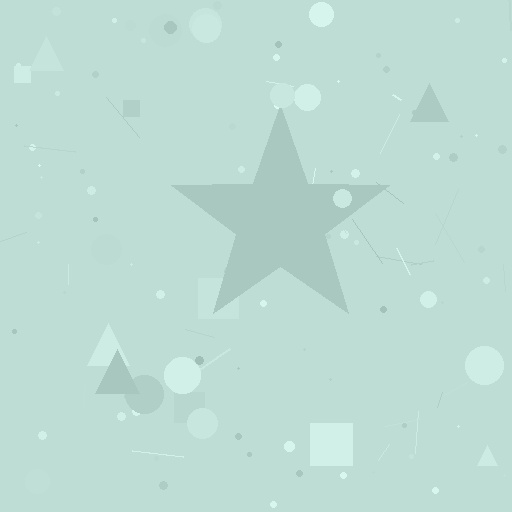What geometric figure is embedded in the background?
A star is embedded in the background.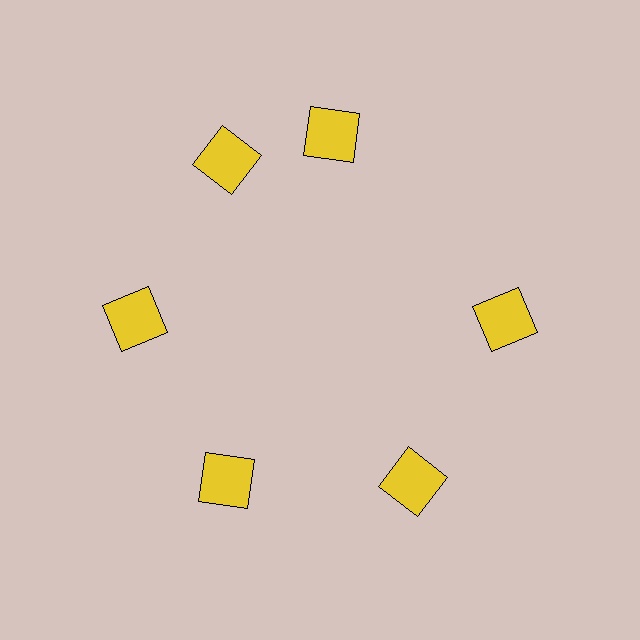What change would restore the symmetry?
The symmetry would be restored by rotating it back into even spacing with its neighbors so that all 6 squares sit at equal angles and equal distance from the center.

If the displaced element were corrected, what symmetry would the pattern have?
It would have 6-fold rotational symmetry — the pattern would map onto itself every 60 degrees.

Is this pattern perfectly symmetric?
No. The 6 yellow squares are arranged in a ring, but one element near the 1 o'clock position is rotated out of alignment along the ring, breaking the 6-fold rotational symmetry.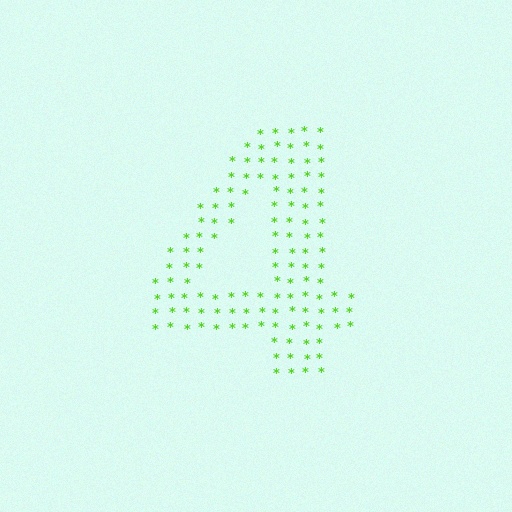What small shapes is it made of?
It is made of small asterisks.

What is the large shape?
The large shape is the digit 4.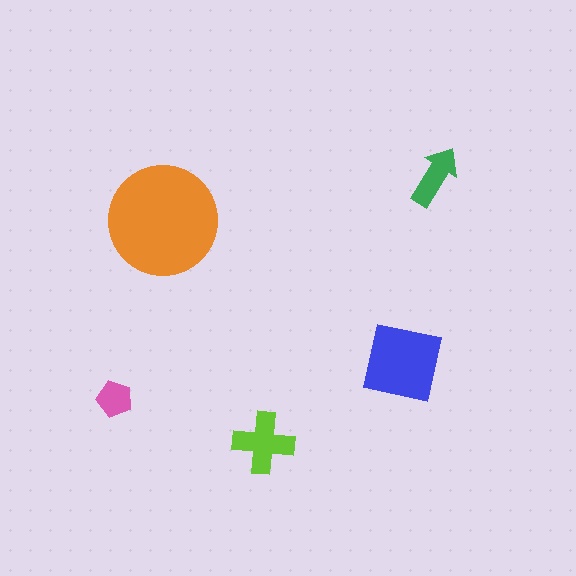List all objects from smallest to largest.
The pink pentagon, the green arrow, the lime cross, the blue square, the orange circle.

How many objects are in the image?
There are 5 objects in the image.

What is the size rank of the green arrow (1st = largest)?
4th.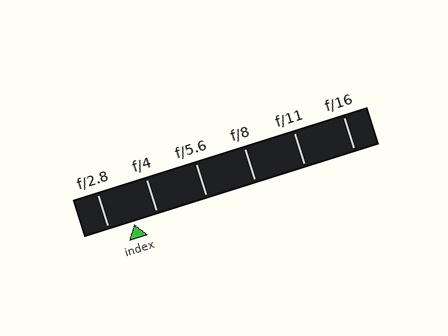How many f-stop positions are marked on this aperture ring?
There are 6 f-stop positions marked.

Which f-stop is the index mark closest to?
The index mark is closest to f/4.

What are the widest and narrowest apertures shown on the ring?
The widest aperture shown is f/2.8 and the narrowest is f/16.